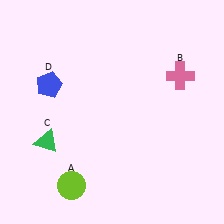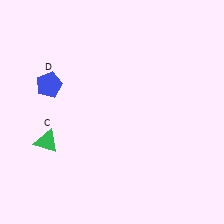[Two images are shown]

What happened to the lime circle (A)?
The lime circle (A) was removed in Image 2. It was in the bottom-left area of Image 1.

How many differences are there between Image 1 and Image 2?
There are 2 differences between the two images.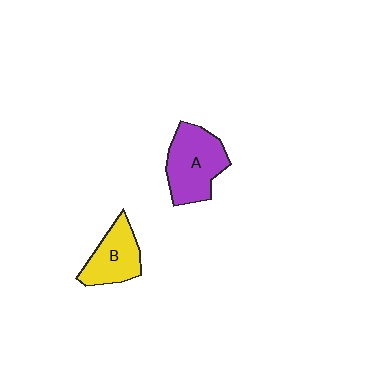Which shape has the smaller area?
Shape B (yellow).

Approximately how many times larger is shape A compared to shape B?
Approximately 1.4 times.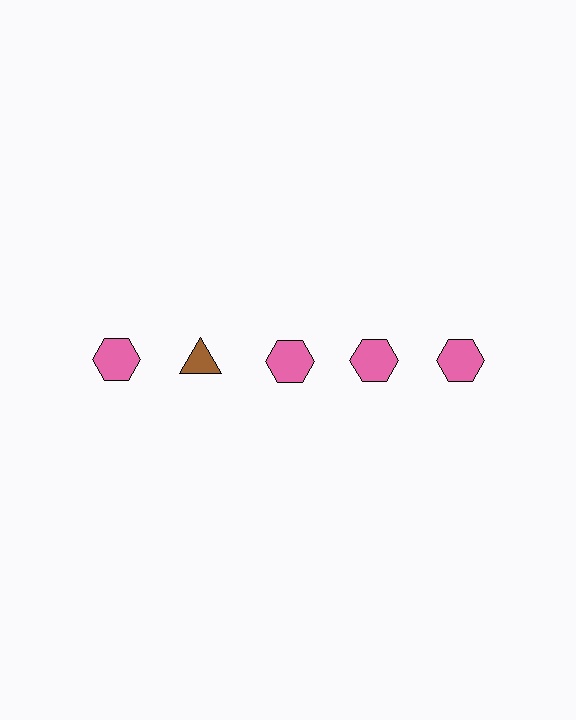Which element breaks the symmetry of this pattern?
The brown triangle in the top row, second from left column breaks the symmetry. All other shapes are pink hexagons.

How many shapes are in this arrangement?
There are 5 shapes arranged in a grid pattern.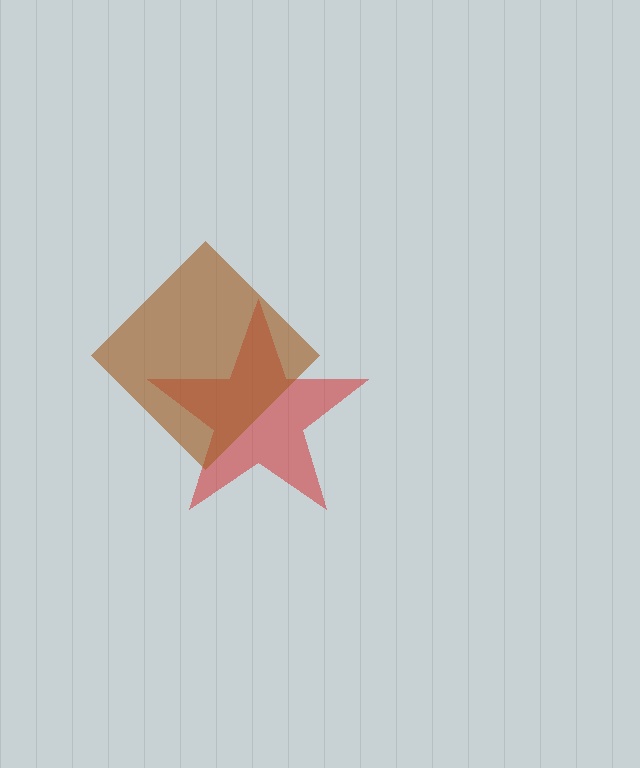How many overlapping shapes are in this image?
There are 2 overlapping shapes in the image.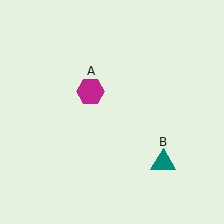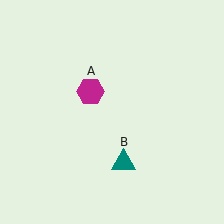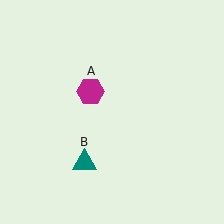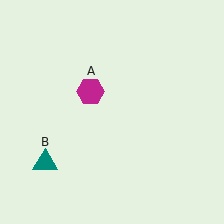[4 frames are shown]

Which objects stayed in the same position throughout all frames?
Magenta hexagon (object A) remained stationary.